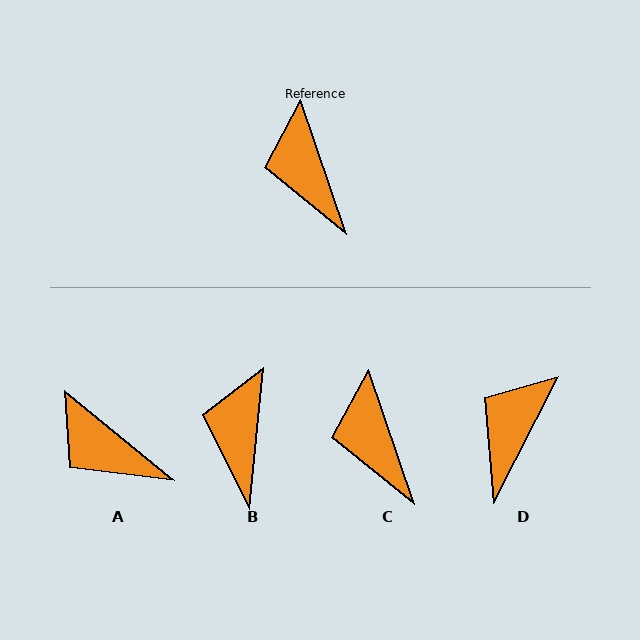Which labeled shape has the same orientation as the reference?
C.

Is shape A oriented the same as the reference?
No, it is off by about 32 degrees.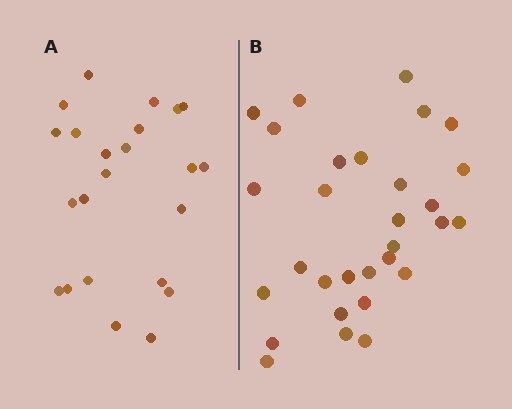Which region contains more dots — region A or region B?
Region B (the right region) has more dots.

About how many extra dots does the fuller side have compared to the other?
Region B has roughly 8 or so more dots than region A.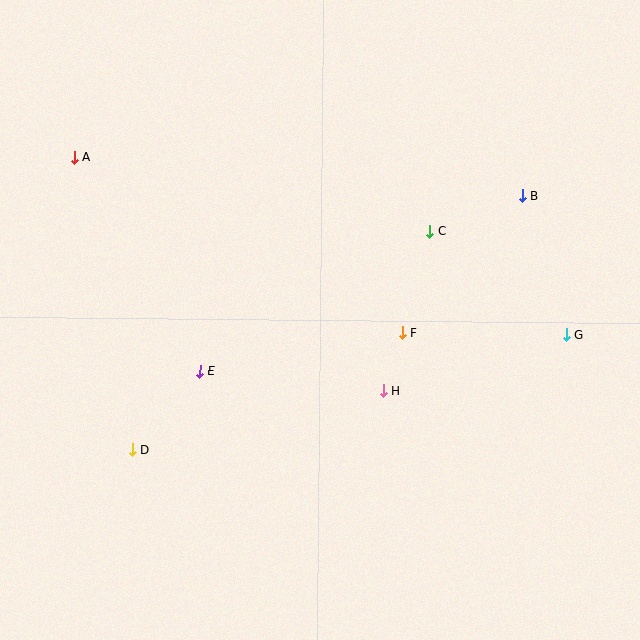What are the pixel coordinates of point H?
Point H is at (384, 391).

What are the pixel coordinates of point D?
Point D is at (132, 450).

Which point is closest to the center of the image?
Point F at (402, 333) is closest to the center.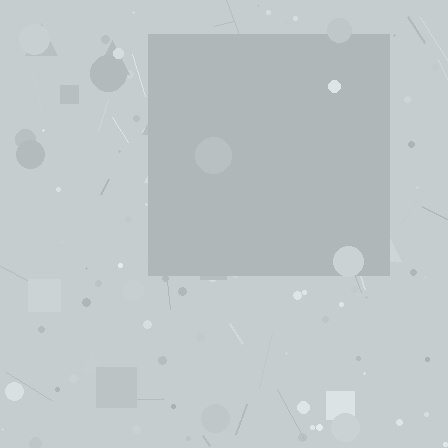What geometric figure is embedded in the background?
A square is embedded in the background.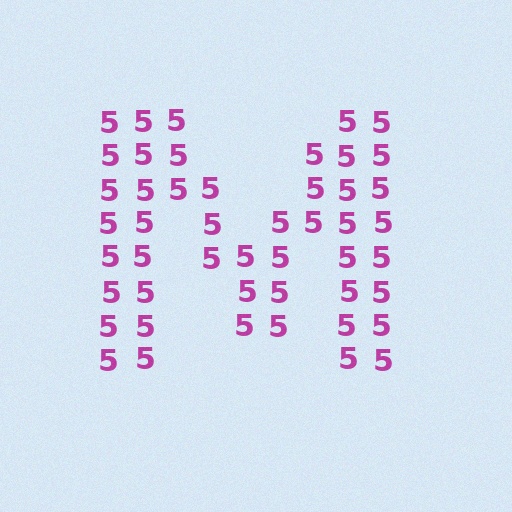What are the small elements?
The small elements are digit 5's.